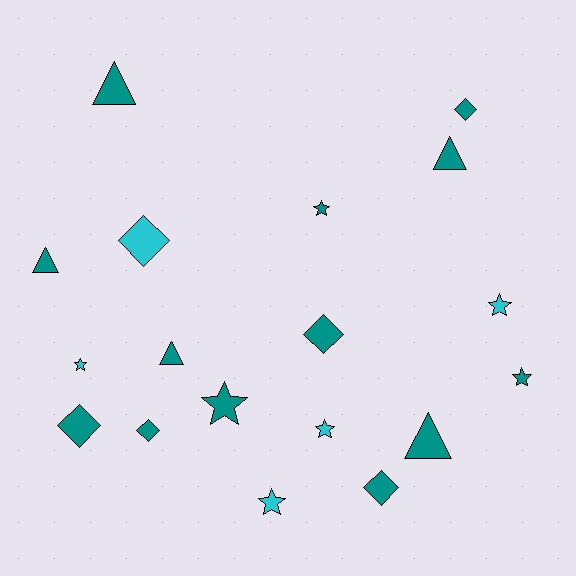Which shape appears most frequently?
Star, with 7 objects.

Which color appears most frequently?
Teal, with 13 objects.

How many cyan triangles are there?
There are no cyan triangles.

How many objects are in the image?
There are 18 objects.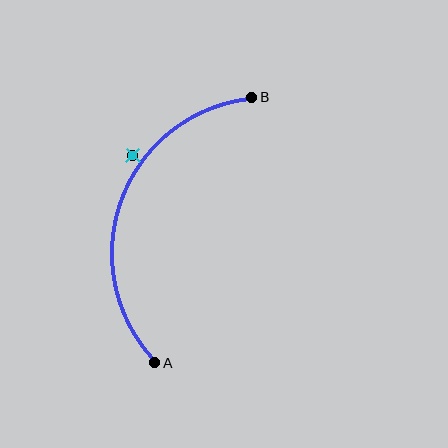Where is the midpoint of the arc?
The arc midpoint is the point on the curve farthest from the straight line joining A and B. It sits to the left of that line.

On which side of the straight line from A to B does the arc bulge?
The arc bulges to the left of the straight line connecting A and B.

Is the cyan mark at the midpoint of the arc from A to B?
No — the cyan mark does not lie on the arc at all. It sits slightly outside the curve.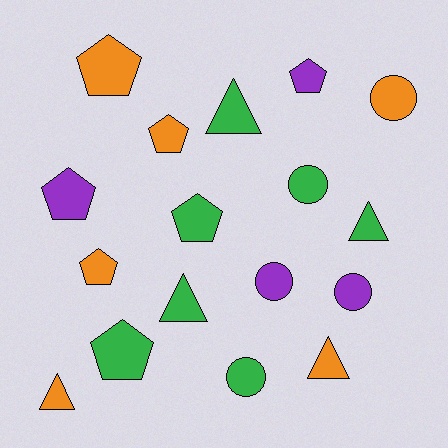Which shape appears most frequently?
Pentagon, with 7 objects.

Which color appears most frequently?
Green, with 7 objects.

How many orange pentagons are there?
There are 3 orange pentagons.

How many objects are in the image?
There are 17 objects.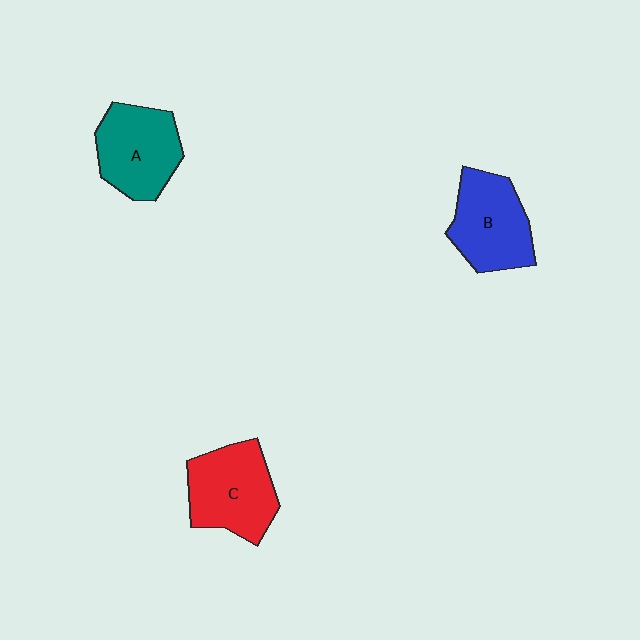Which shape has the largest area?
Shape C (red).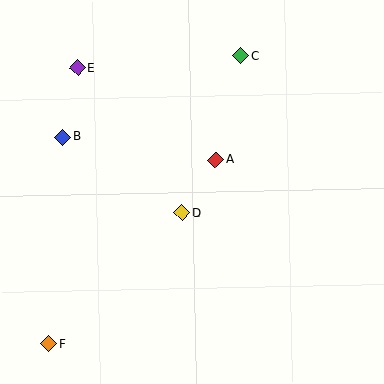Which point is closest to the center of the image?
Point D at (182, 213) is closest to the center.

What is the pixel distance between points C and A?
The distance between C and A is 107 pixels.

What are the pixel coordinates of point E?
Point E is at (78, 68).